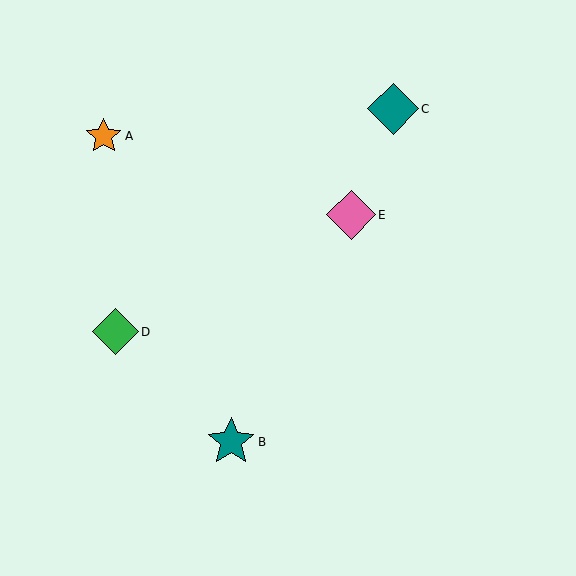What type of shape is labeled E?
Shape E is a pink diamond.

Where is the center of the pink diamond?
The center of the pink diamond is at (351, 215).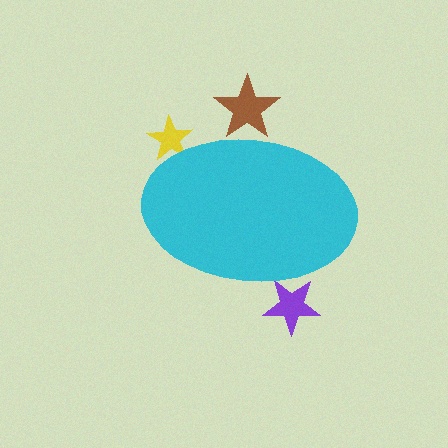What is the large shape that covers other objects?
A cyan ellipse.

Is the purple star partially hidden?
Yes, the purple star is partially hidden behind the cyan ellipse.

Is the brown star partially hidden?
Yes, the brown star is partially hidden behind the cyan ellipse.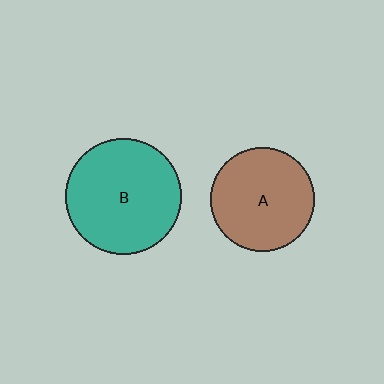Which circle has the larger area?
Circle B (teal).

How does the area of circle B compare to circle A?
Approximately 1.2 times.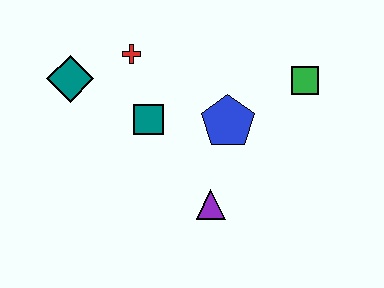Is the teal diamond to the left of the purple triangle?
Yes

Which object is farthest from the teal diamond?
The green square is farthest from the teal diamond.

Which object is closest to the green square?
The blue pentagon is closest to the green square.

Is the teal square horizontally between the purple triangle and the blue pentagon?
No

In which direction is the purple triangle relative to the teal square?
The purple triangle is below the teal square.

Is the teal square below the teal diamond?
Yes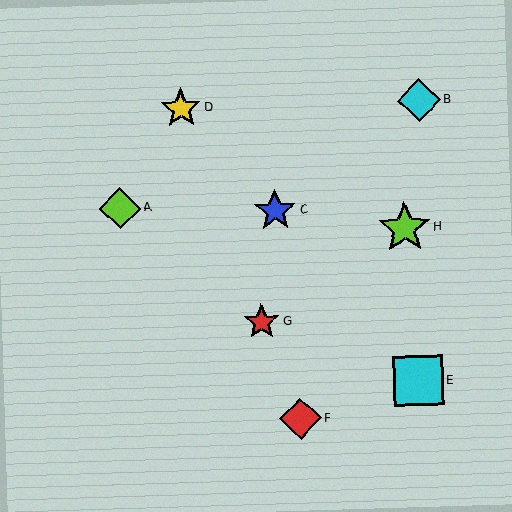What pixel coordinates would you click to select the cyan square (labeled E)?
Click at (418, 381) to select the cyan square E.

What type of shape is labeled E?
Shape E is a cyan square.